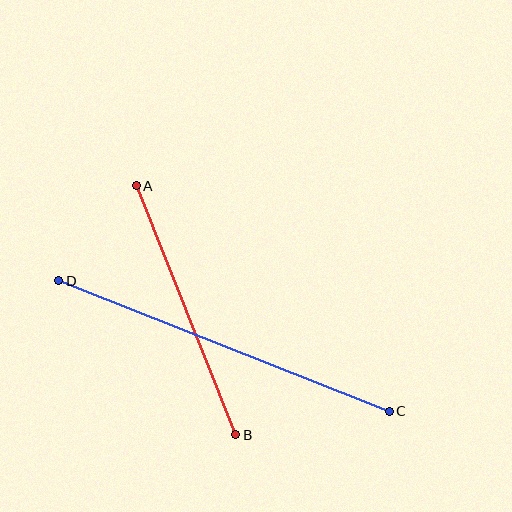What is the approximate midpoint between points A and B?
The midpoint is at approximately (186, 310) pixels.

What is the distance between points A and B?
The distance is approximately 268 pixels.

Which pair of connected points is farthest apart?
Points C and D are farthest apart.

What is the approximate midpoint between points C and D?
The midpoint is at approximately (224, 346) pixels.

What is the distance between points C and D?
The distance is approximately 355 pixels.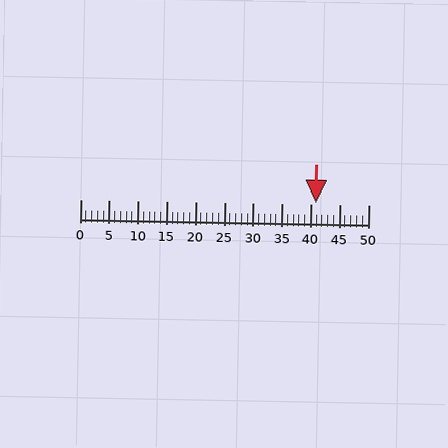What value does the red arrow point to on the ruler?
The red arrow points to approximately 41.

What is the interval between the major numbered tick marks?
The major tick marks are spaced 5 units apart.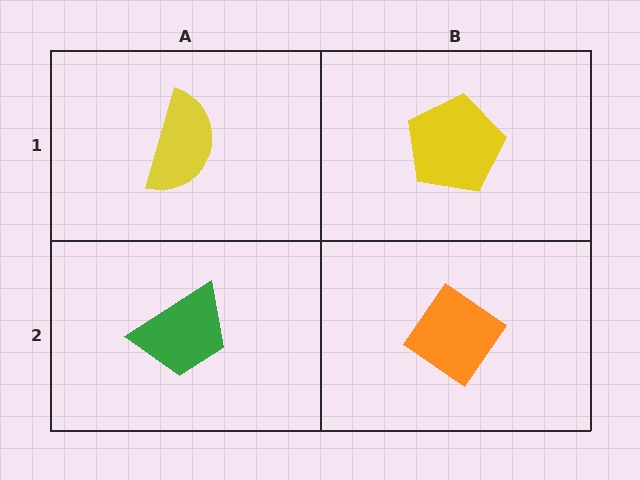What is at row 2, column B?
An orange diamond.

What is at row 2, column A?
A green trapezoid.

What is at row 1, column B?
A yellow pentagon.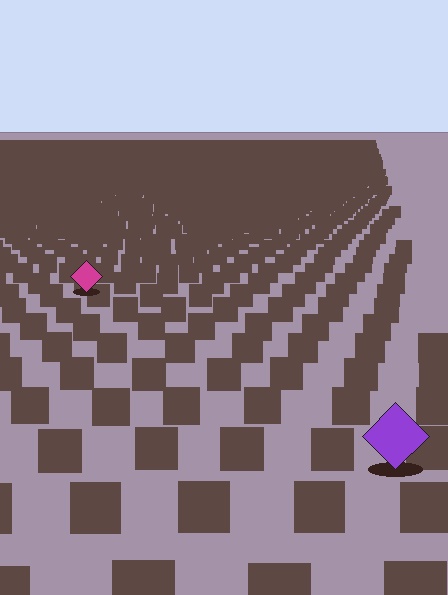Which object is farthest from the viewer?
The magenta diamond is farthest from the viewer. It appears smaller and the ground texture around it is denser.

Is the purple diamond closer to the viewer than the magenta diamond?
Yes. The purple diamond is closer — you can tell from the texture gradient: the ground texture is coarser near it.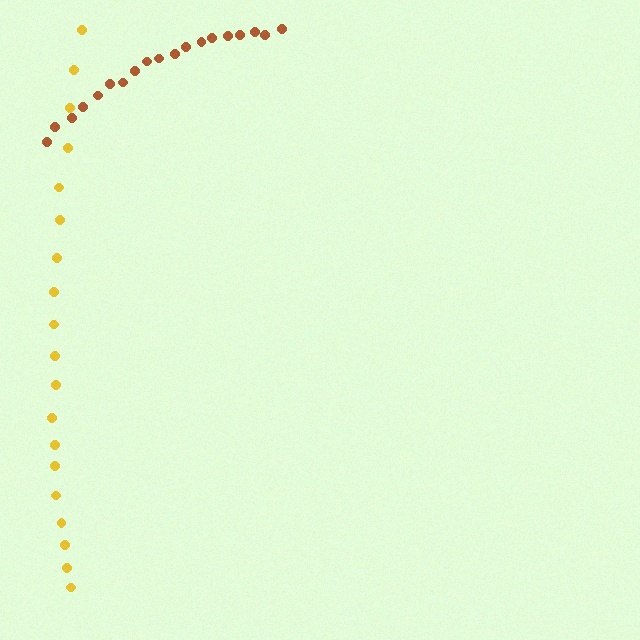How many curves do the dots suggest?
There are 2 distinct paths.